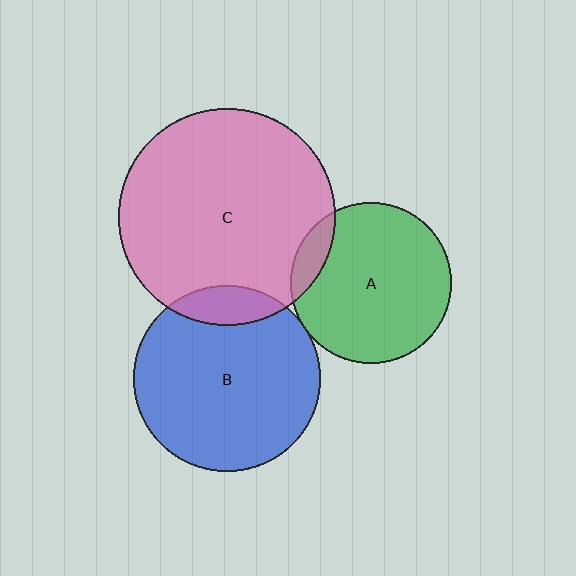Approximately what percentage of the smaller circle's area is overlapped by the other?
Approximately 5%.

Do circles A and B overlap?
Yes.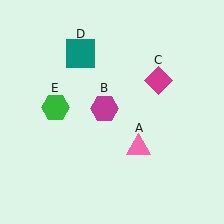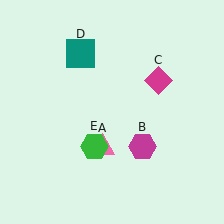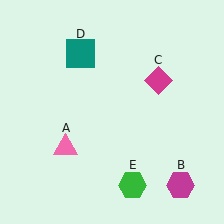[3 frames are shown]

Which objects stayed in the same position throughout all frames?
Magenta diamond (object C) and teal square (object D) remained stationary.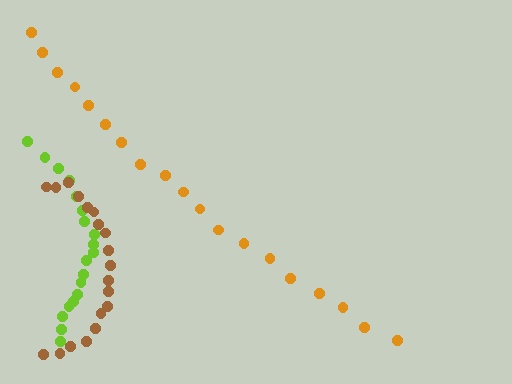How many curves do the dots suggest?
There are 3 distinct paths.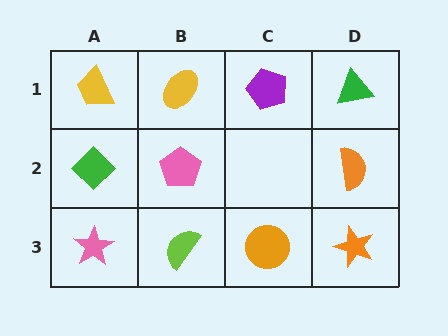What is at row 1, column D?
A green triangle.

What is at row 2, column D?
An orange semicircle.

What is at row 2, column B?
A pink pentagon.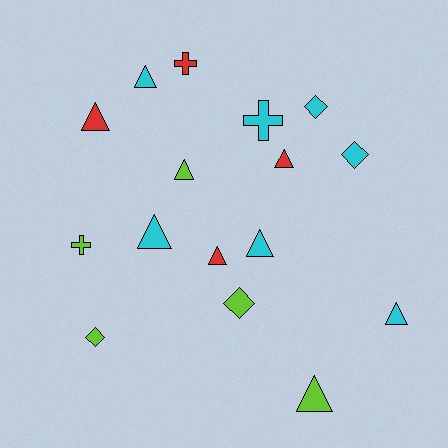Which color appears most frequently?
Cyan, with 7 objects.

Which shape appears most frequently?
Triangle, with 9 objects.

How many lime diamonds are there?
There are 2 lime diamonds.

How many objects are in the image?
There are 16 objects.